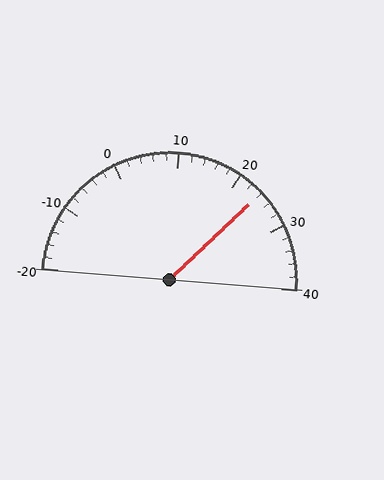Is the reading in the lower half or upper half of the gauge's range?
The reading is in the upper half of the range (-20 to 40).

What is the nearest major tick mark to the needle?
The nearest major tick mark is 20.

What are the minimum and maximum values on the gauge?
The gauge ranges from -20 to 40.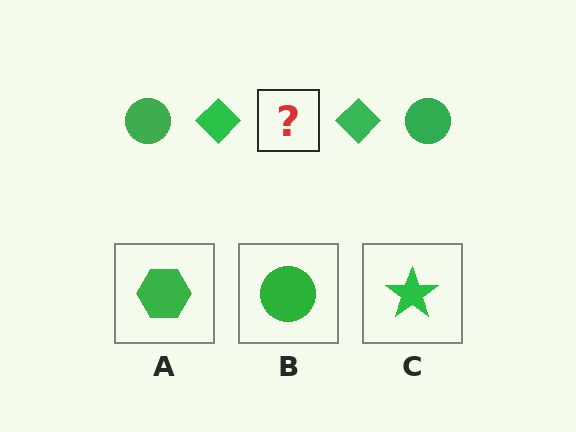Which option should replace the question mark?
Option B.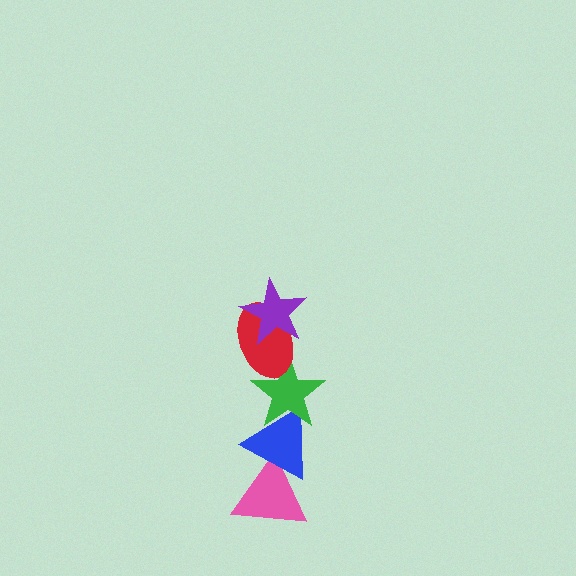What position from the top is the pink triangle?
The pink triangle is 5th from the top.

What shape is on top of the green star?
The red ellipse is on top of the green star.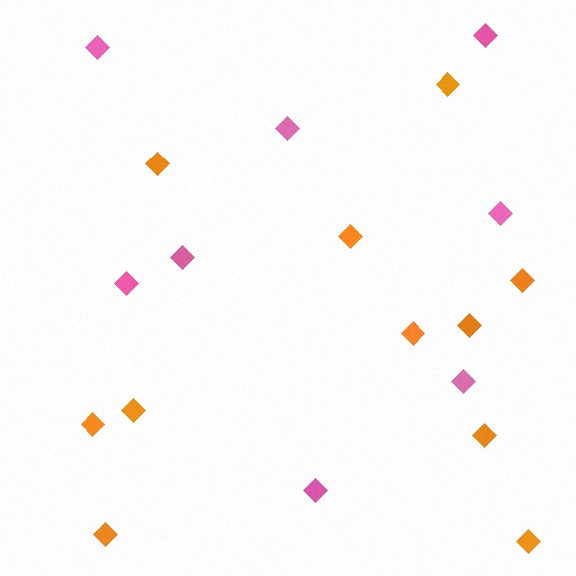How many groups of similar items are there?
There are 2 groups: one group of orange diamonds (11) and one group of pink diamonds (8).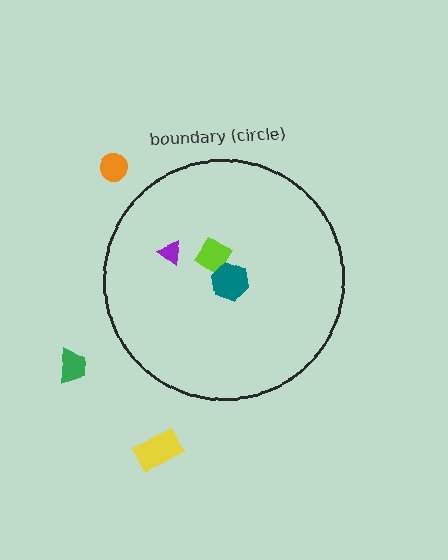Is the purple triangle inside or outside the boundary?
Inside.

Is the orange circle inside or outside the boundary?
Outside.